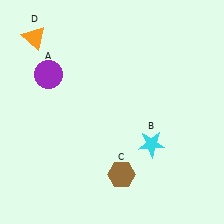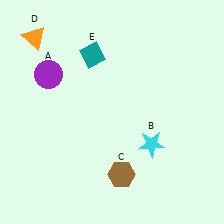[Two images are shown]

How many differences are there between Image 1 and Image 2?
There is 1 difference between the two images.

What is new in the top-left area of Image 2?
A teal diamond (E) was added in the top-left area of Image 2.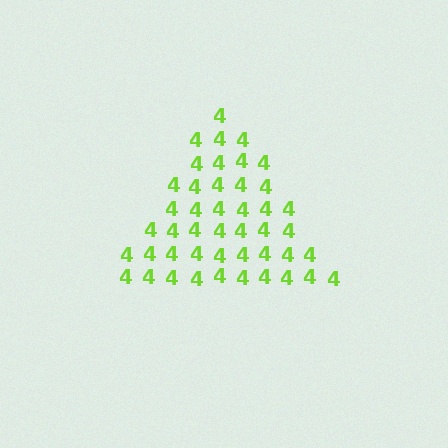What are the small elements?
The small elements are digit 4's.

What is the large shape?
The large shape is a triangle.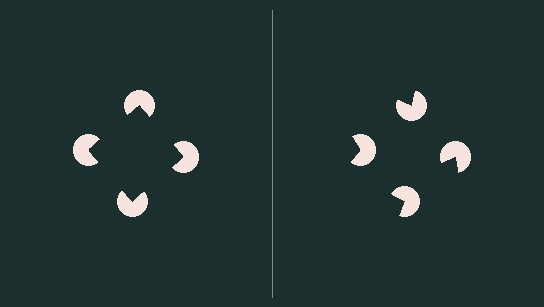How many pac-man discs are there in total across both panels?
8 — 4 on each side.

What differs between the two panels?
The pac-man discs are positioned identically on both sides; only the wedge orientations differ. On the left they align to a square; on the right they are misaligned.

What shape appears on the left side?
An illusory square.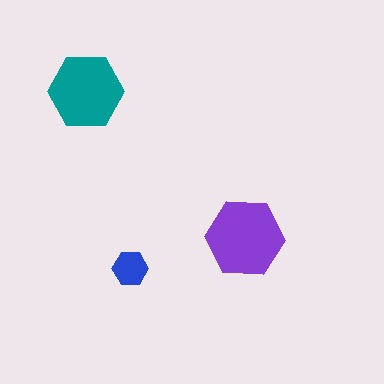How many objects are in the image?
There are 3 objects in the image.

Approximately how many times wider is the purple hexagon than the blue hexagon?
About 2 times wider.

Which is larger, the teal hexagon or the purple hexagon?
The purple one.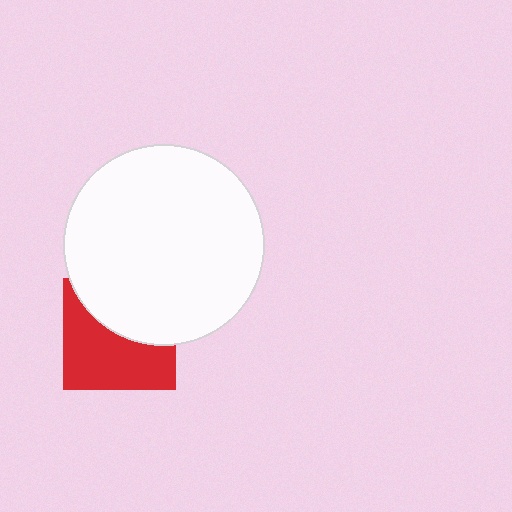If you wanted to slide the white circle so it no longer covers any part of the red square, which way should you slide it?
Slide it up — that is the most direct way to separate the two shapes.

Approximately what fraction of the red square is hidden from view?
Roughly 44% of the red square is hidden behind the white circle.